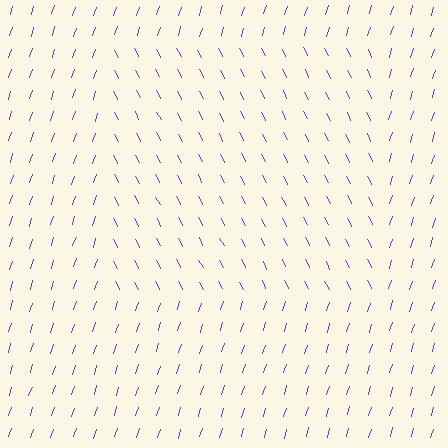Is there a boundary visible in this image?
Yes, there is a texture boundary formed by a change in line orientation.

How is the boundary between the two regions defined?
The boundary is defined purely by a change in line orientation (approximately 45 degrees difference). All lines are the same color and thickness.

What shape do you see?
I see a rectangle.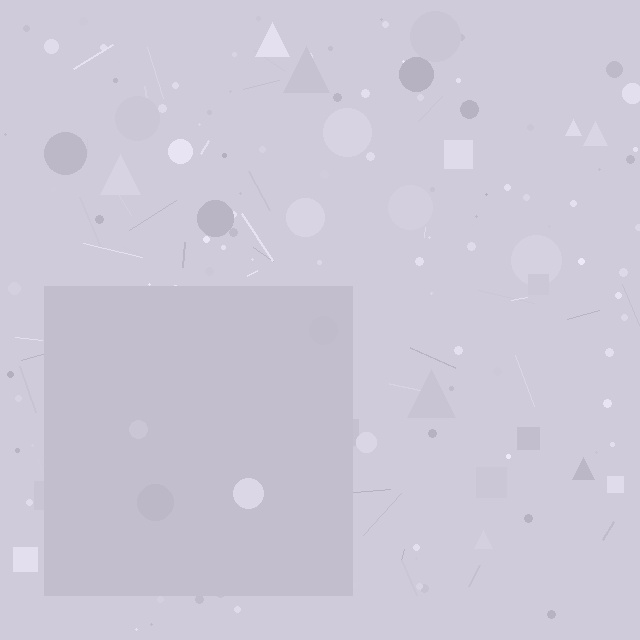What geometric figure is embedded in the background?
A square is embedded in the background.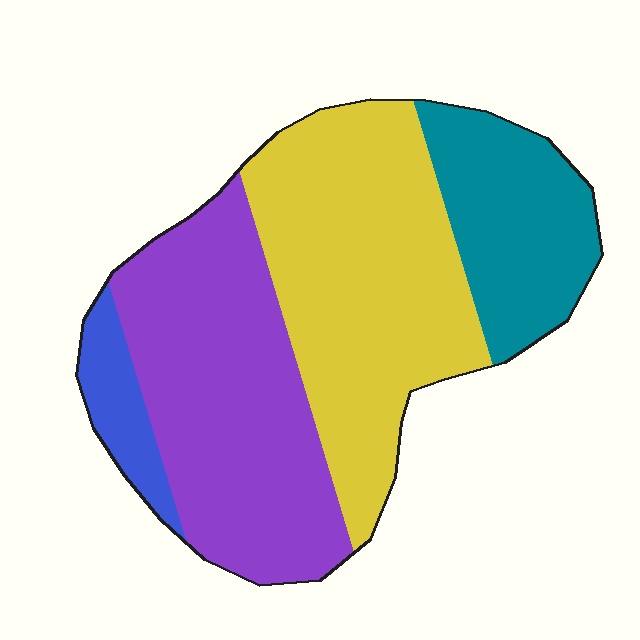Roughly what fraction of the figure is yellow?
Yellow takes up about two fifths (2/5) of the figure.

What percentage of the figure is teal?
Teal takes up about one fifth (1/5) of the figure.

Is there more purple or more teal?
Purple.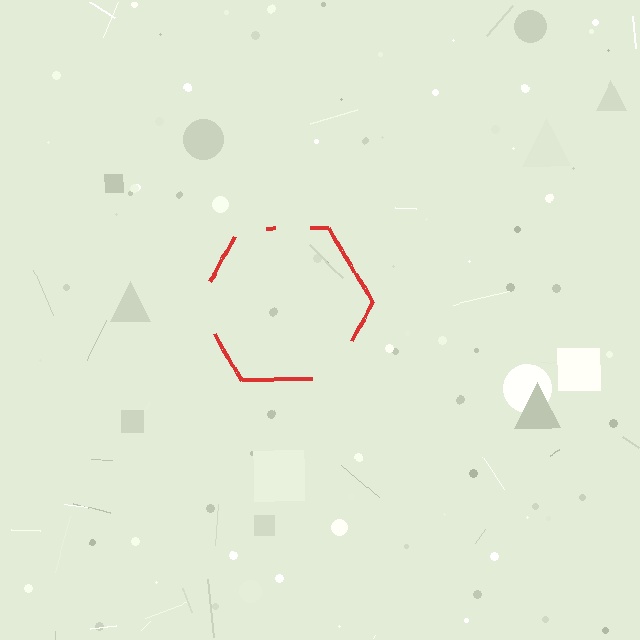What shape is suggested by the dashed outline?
The dashed outline suggests a hexagon.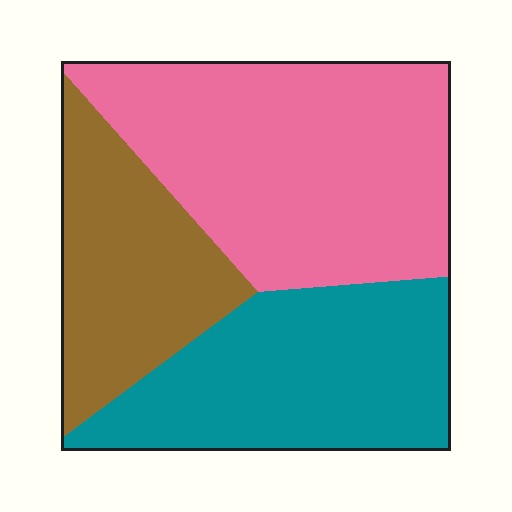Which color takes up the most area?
Pink, at roughly 45%.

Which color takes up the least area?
Brown, at roughly 25%.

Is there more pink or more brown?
Pink.